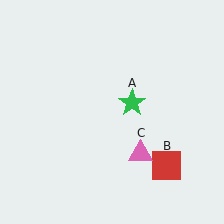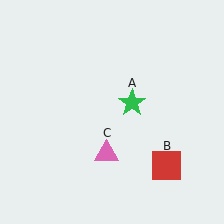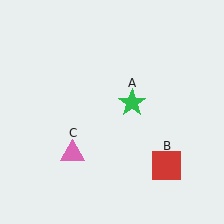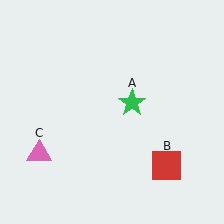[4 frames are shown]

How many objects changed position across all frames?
1 object changed position: pink triangle (object C).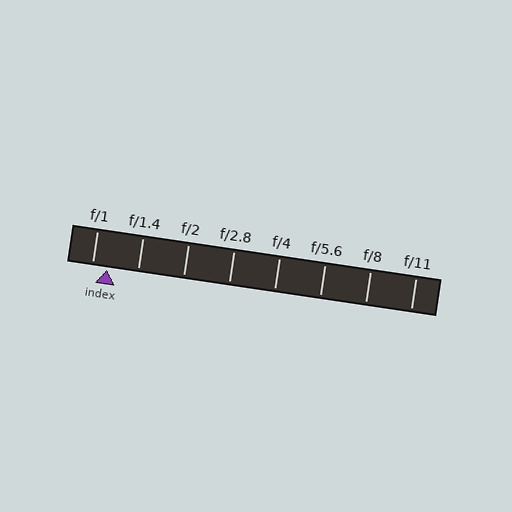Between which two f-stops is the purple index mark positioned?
The index mark is between f/1 and f/1.4.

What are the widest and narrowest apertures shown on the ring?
The widest aperture shown is f/1 and the narrowest is f/11.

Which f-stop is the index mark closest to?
The index mark is closest to f/1.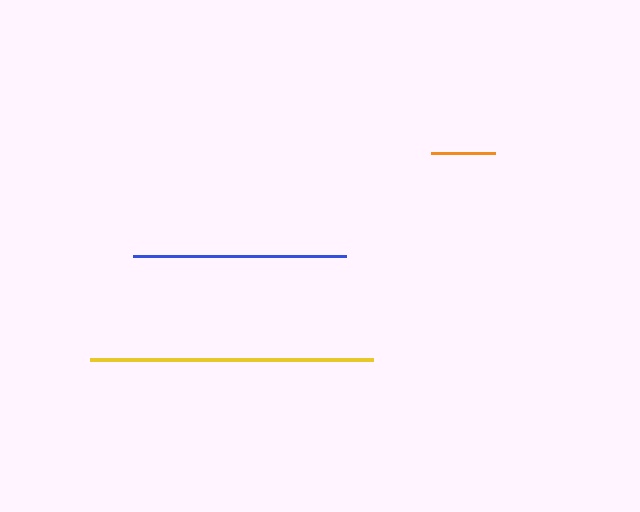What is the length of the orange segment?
The orange segment is approximately 64 pixels long.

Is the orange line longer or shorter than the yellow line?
The yellow line is longer than the orange line.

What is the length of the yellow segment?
The yellow segment is approximately 283 pixels long.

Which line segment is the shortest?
The orange line is the shortest at approximately 64 pixels.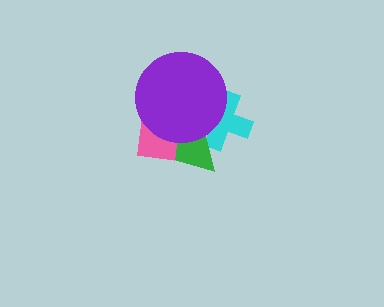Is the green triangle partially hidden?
Yes, it is partially covered by another shape.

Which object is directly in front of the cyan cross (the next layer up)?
The green triangle is directly in front of the cyan cross.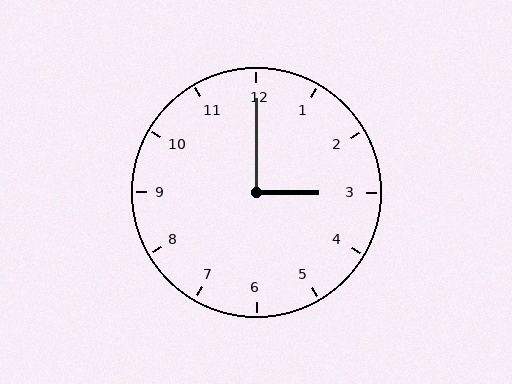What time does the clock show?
3:00.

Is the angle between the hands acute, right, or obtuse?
It is right.